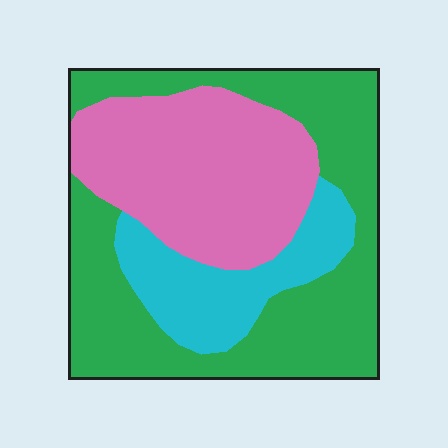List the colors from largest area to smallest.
From largest to smallest: green, pink, cyan.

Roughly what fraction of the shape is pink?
Pink covers 34% of the shape.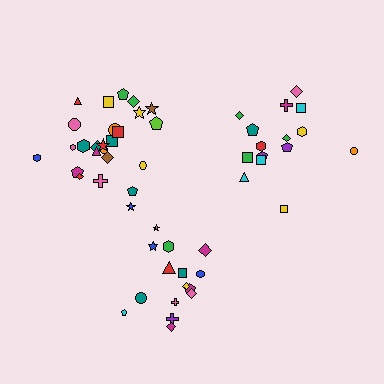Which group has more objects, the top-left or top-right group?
The top-left group.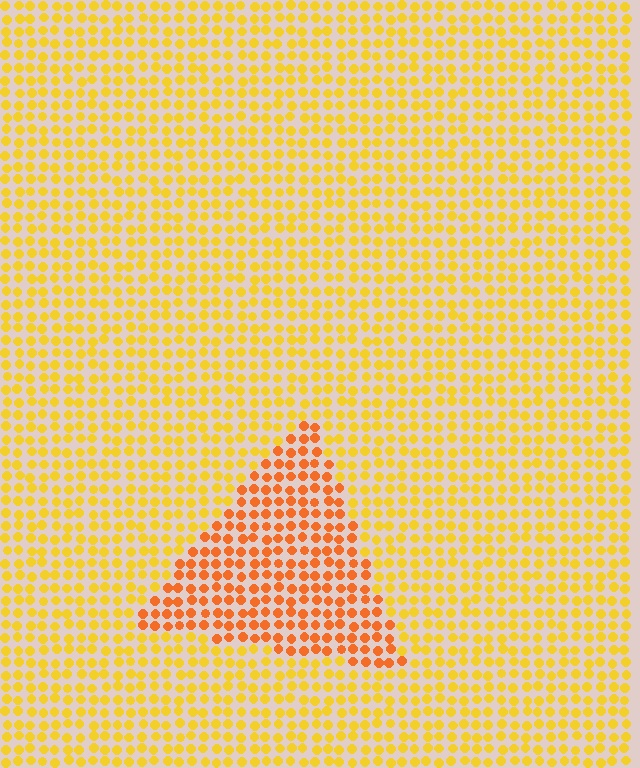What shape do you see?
I see a triangle.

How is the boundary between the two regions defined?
The boundary is defined purely by a slight shift in hue (about 29 degrees). Spacing, size, and orientation are identical on both sides.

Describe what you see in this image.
The image is filled with small yellow elements in a uniform arrangement. A triangle-shaped region is visible where the elements are tinted to a slightly different hue, forming a subtle color boundary.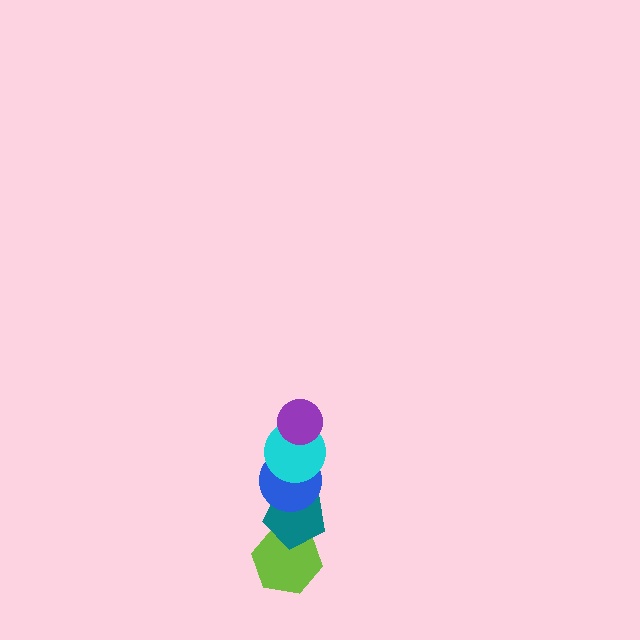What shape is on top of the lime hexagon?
The teal pentagon is on top of the lime hexagon.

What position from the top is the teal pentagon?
The teal pentagon is 4th from the top.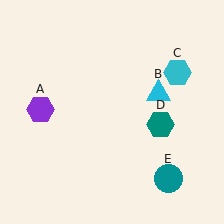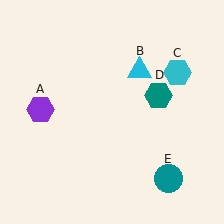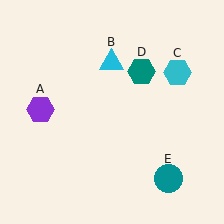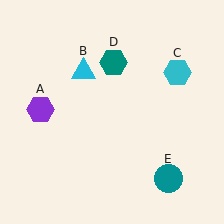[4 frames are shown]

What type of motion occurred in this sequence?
The cyan triangle (object B), teal hexagon (object D) rotated counterclockwise around the center of the scene.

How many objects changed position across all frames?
2 objects changed position: cyan triangle (object B), teal hexagon (object D).